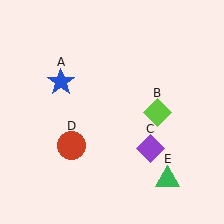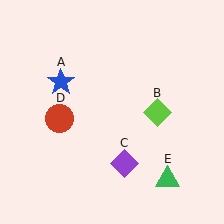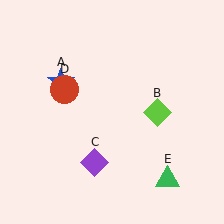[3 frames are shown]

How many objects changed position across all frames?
2 objects changed position: purple diamond (object C), red circle (object D).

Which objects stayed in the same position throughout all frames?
Blue star (object A) and lime diamond (object B) and green triangle (object E) remained stationary.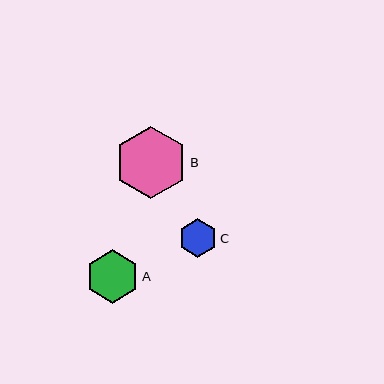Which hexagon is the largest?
Hexagon B is the largest with a size of approximately 73 pixels.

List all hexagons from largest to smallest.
From largest to smallest: B, A, C.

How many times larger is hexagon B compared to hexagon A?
Hexagon B is approximately 1.4 times the size of hexagon A.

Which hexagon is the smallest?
Hexagon C is the smallest with a size of approximately 38 pixels.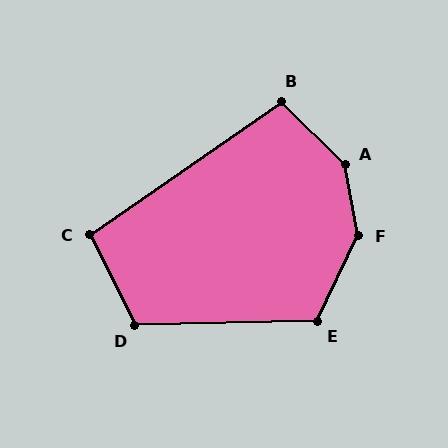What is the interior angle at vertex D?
Approximately 115 degrees (obtuse).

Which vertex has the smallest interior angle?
C, at approximately 98 degrees.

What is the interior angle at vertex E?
Approximately 117 degrees (obtuse).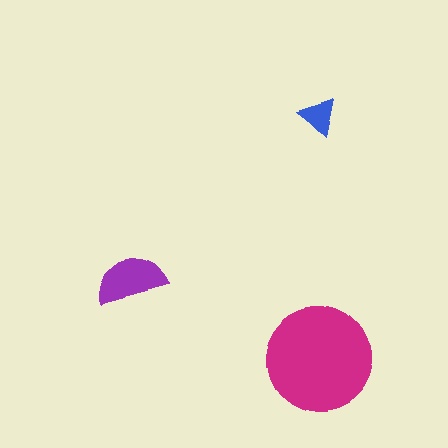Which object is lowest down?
The magenta circle is bottommost.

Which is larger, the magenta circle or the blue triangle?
The magenta circle.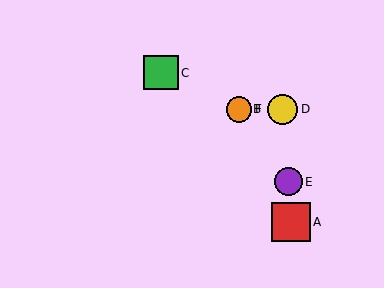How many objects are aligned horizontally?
3 objects (B, D, F) are aligned horizontally.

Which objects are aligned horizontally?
Objects B, D, F are aligned horizontally.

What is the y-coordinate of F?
Object F is at y≈109.